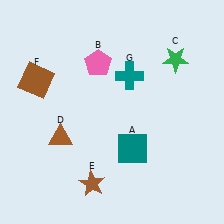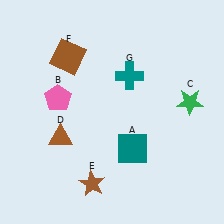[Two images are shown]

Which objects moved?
The objects that moved are: the pink pentagon (B), the green star (C), the brown square (F).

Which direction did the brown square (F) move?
The brown square (F) moved right.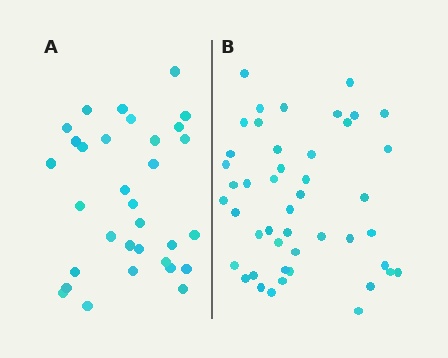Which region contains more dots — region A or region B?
Region B (the right region) has more dots.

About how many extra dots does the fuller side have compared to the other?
Region B has approximately 15 more dots than region A.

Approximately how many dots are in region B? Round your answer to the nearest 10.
About 50 dots. (The exact count is 46, which rounds to 50.)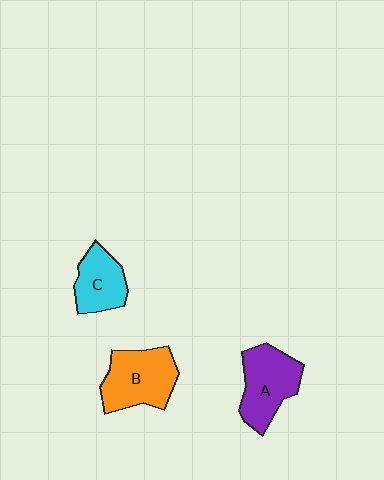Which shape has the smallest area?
Shape C (cyan).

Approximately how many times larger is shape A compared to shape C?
Approximately 1.4 times.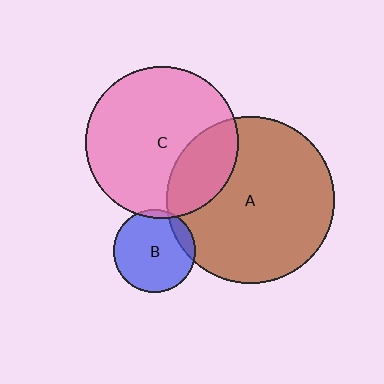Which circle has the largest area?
Circle A (brown).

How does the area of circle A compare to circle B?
Approximately 4.1 times.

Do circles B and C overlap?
Yes.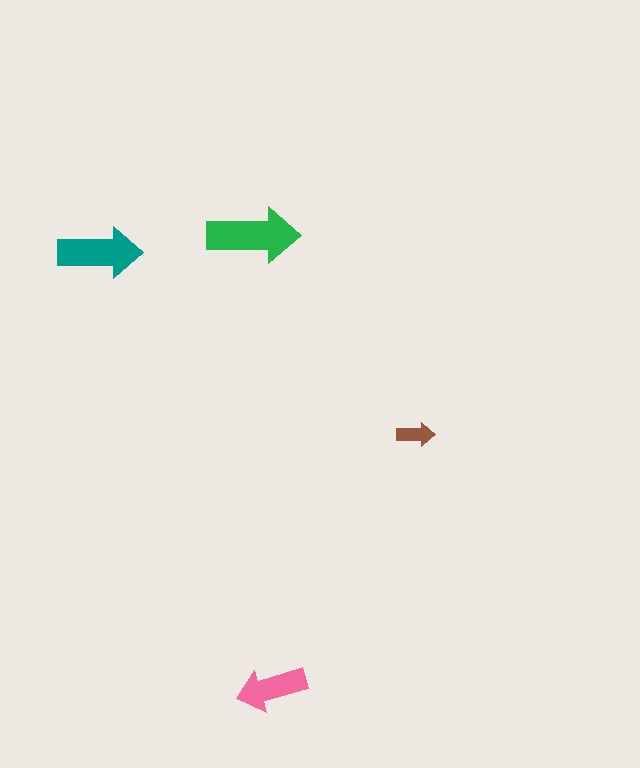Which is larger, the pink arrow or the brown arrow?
The pink one.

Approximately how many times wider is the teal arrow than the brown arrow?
About 2 times wider.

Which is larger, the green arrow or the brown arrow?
The green one.